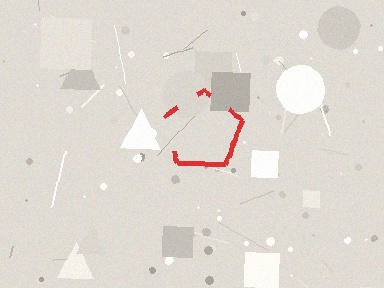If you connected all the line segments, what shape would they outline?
They would outline a pentagon.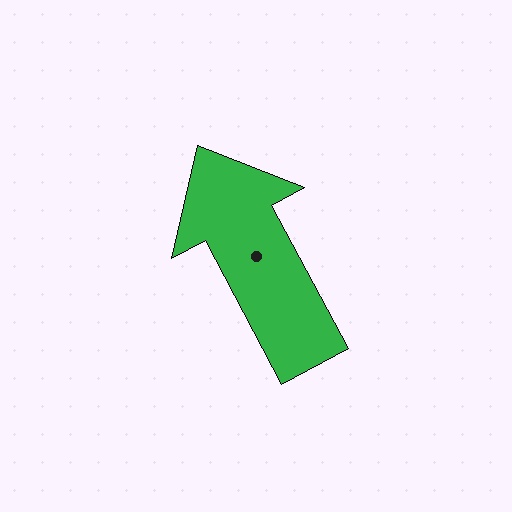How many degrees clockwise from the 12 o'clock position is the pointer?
Approximately 332 degrees.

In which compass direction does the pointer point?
Northwest.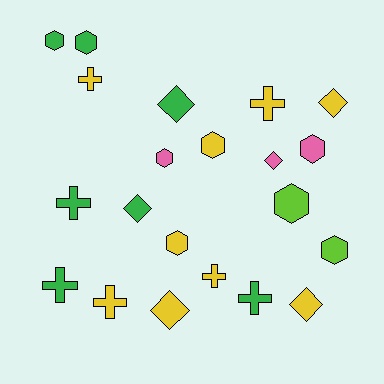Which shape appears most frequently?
Hexagon, with 8 objects.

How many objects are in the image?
There are 21 objects.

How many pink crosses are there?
There are no pink crosses.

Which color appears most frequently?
Yellow, with 9 objects.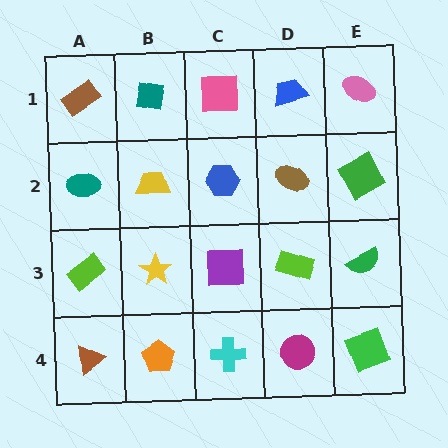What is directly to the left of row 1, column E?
A blue trapezoid.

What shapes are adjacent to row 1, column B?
A yellow trapezoid (row 2, column B), a brown rectangle (row 1, column A), a pink square (row 1, column C).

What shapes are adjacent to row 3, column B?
A yellow trapezoid (row 2, column B), an orange pentagon (row 4, column B), a lime rectangle (row 3, column A), a purple square (row 3, column C).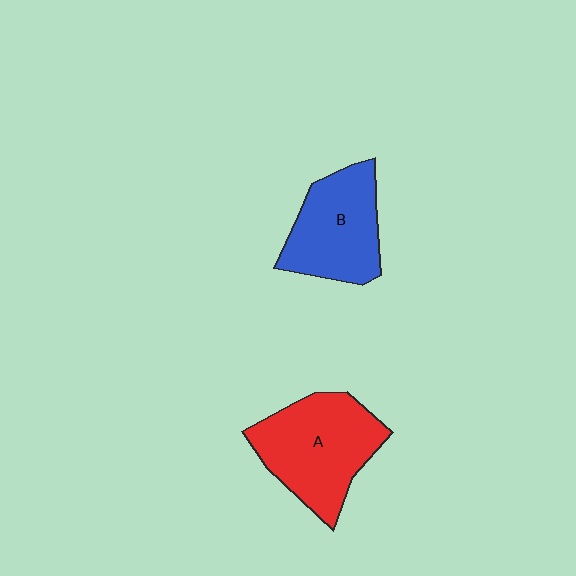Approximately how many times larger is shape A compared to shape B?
Approximately 1.2 times.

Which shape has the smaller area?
Shape B (blue).